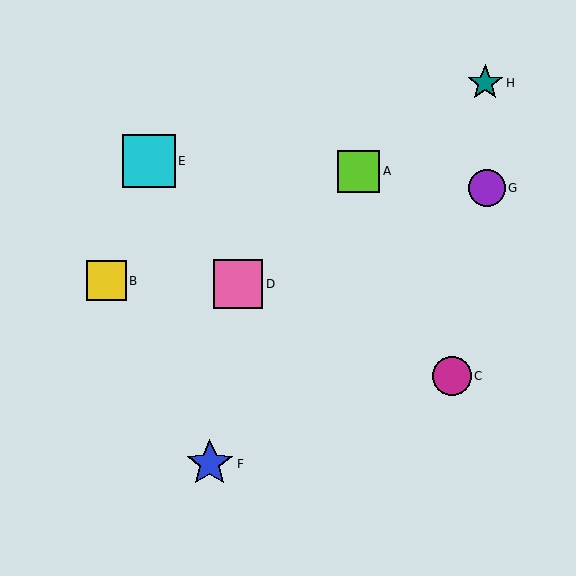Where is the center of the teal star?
The center of the teal star is at (485, 83).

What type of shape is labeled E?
Shape E is a cyan square.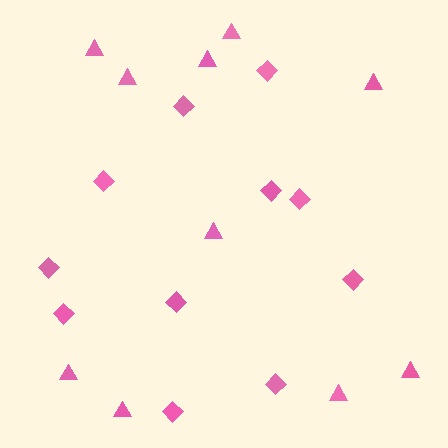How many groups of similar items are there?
There are 2 groups: one group of diamonds (11) and one group of triangles (10).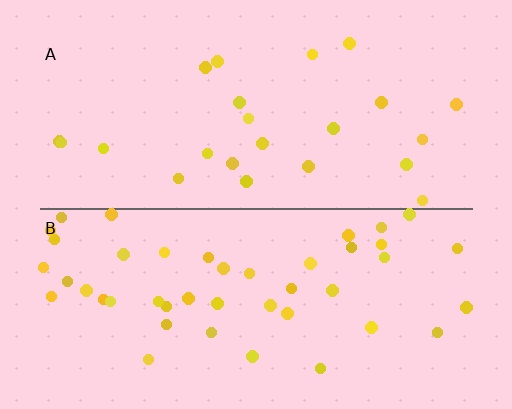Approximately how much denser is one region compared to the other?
Approximately 2.0× — region B over region A.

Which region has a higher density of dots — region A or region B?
B (the bottom).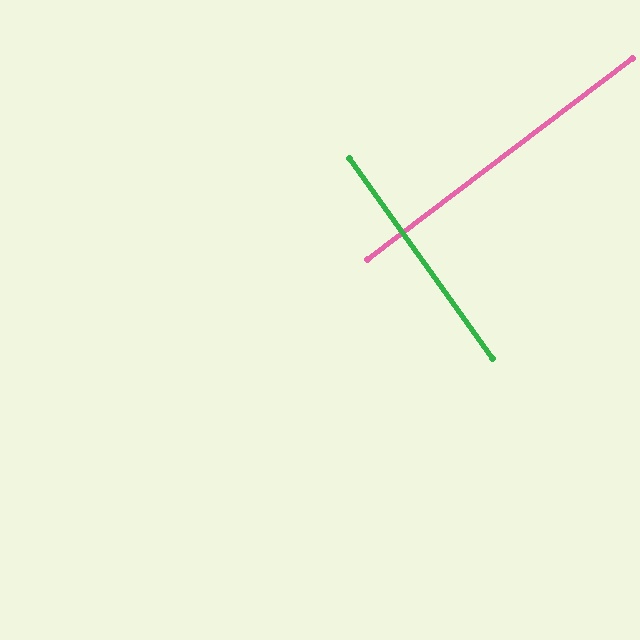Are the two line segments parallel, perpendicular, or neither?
Perpendicular — they meet at approximately 88°.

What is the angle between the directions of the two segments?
Approximately 88 degrees.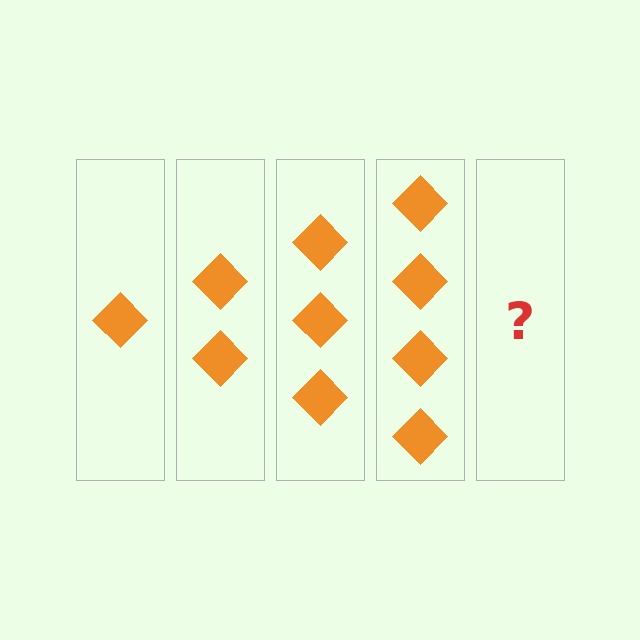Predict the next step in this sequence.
The next step is 5 diamonds.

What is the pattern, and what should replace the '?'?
The pattern is that each step adds one more diamond. The '?' should be 5 diamonds.